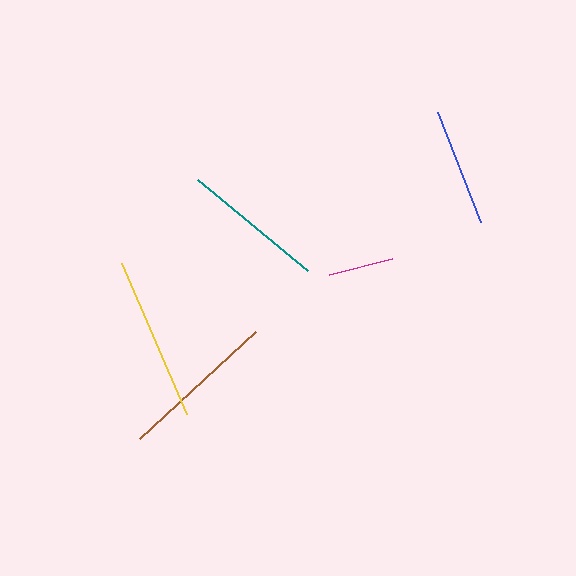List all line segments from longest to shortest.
From longest to shortest: yellow, brown, teal, blue, magenta.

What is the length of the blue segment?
The blue segment is approximately 118 pixels long.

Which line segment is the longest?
The yellow line is the longest at approximately 165 pixels.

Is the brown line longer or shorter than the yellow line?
The yellow line is longer than the brown line.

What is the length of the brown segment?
The brown segment is approximately 158 pixels long.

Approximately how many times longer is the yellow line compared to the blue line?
The yellow line is approximately 1.4 times the length of the blue line.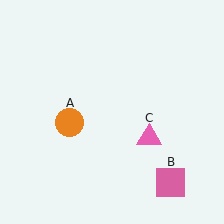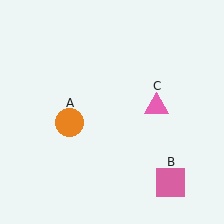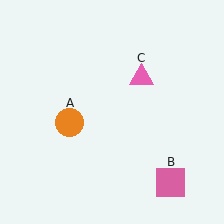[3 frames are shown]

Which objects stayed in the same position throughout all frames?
Orange circle (object A) and pink square (object B) remained stationary.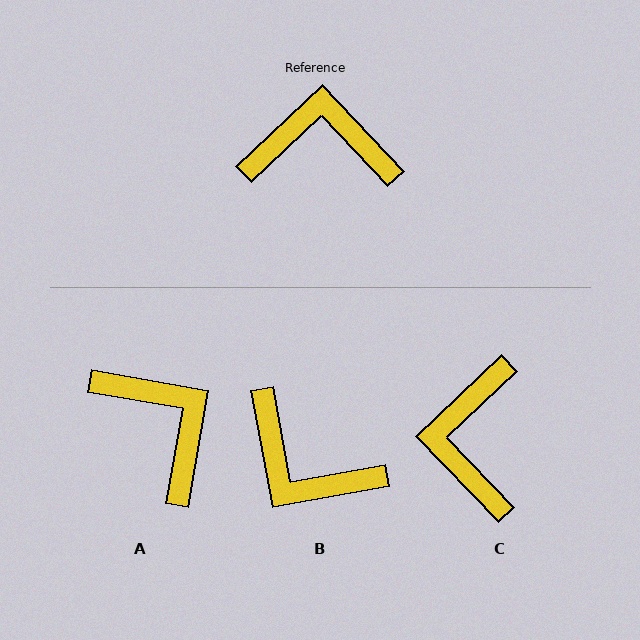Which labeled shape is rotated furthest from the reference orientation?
B, about 147 degrees away.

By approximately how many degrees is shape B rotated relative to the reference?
Approximately 147 degrees counter-clockwise.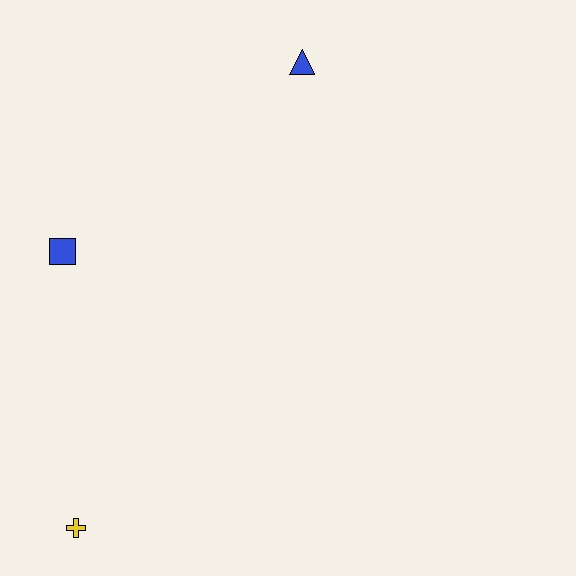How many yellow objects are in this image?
There is 1 yellow object.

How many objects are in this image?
There are 3 objects.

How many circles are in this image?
There are no circles.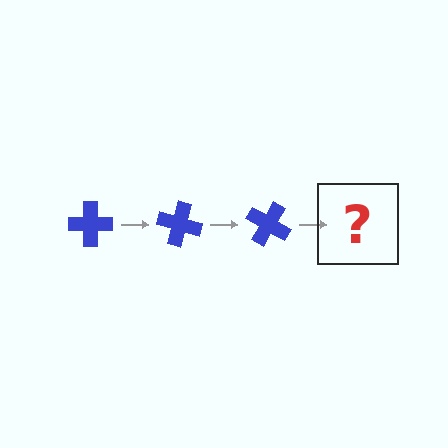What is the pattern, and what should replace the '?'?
The pattern is that the cross rotates 15 degrees each step. The '?' should be a blue cross rotated 45 degrees.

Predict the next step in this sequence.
The next step is a blue cross rotated 45 degrees.